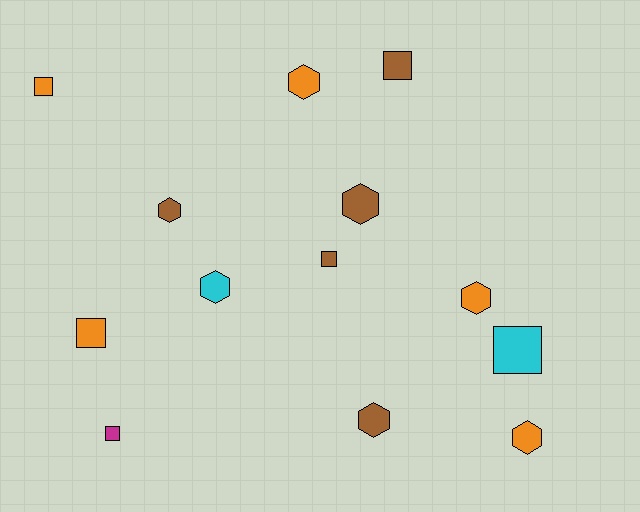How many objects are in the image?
There are 13 objects.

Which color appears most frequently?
Orange, with 5 objects.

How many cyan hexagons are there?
There is 1 cyan hexagon.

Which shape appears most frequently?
Hexagon, with 7 objects.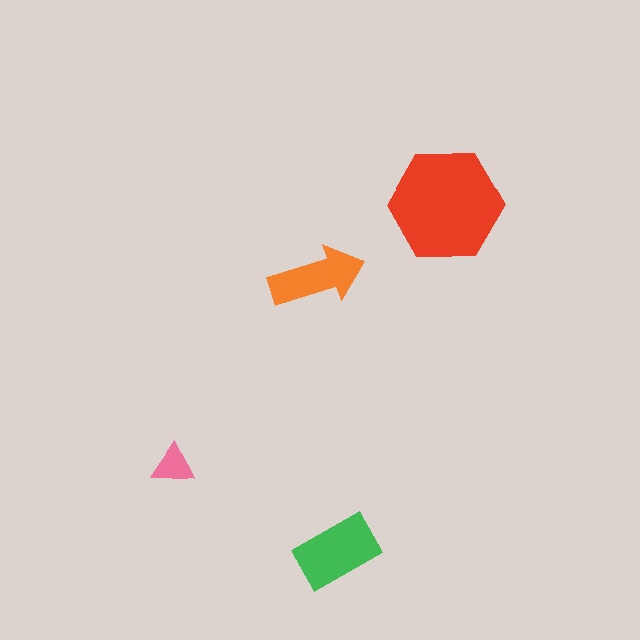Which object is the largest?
The red hexagon.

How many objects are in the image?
There are 4 objects in the image.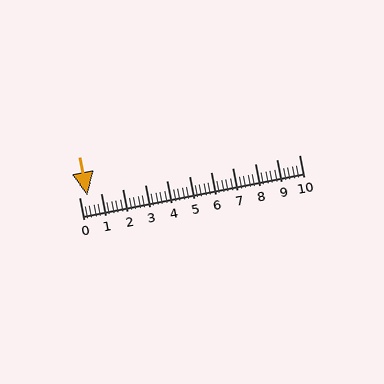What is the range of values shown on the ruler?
The ruler shows values from 0 to 10.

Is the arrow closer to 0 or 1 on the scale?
The arrow is closer to 0.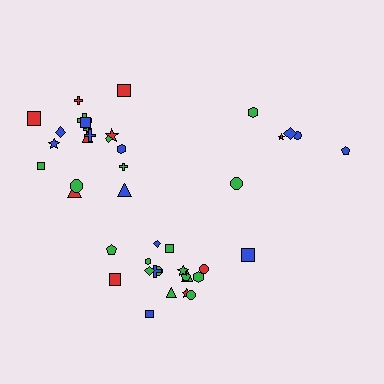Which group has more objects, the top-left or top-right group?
The top-left group.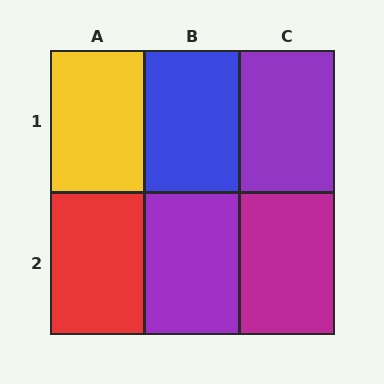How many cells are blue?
1 cell is blue.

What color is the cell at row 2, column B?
Purple.